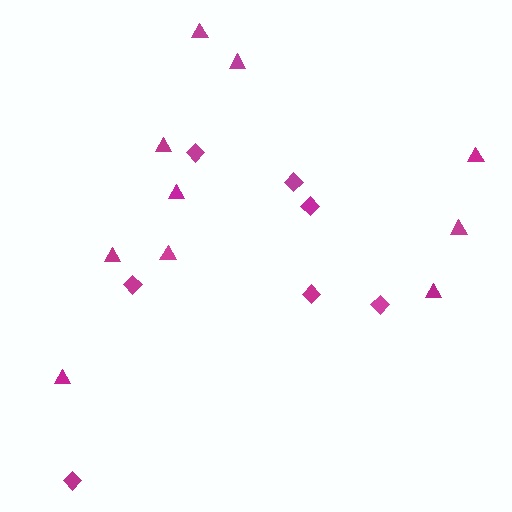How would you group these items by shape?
There are 2 groups: one group of diamonds (7) and one group of triangles (10).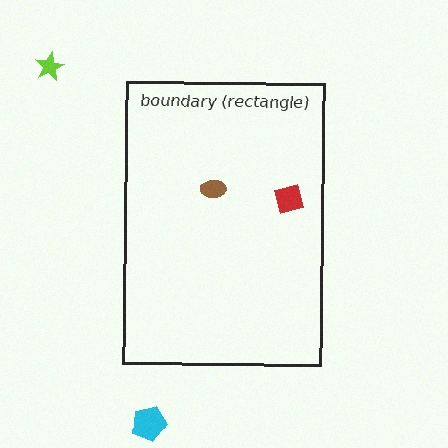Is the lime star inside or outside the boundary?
Outside.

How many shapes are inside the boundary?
2 inside, 2 outside.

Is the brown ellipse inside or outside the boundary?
Inside.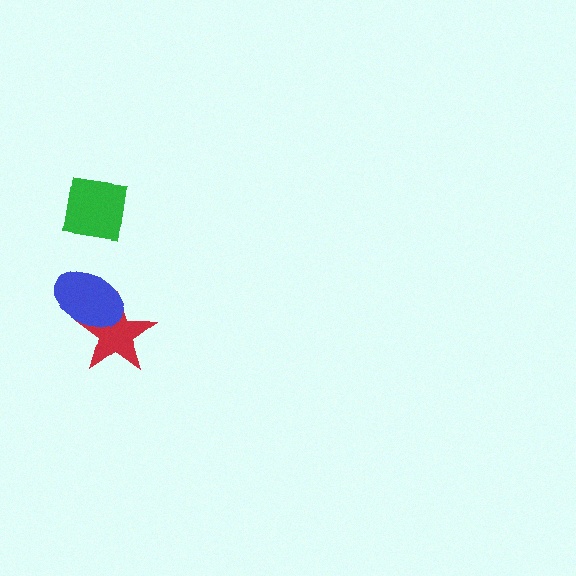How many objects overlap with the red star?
1 object overlaps with the red star.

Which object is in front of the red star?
The blue ellipse is in front of the red star.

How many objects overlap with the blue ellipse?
1 object overlaps with the blue ellipse.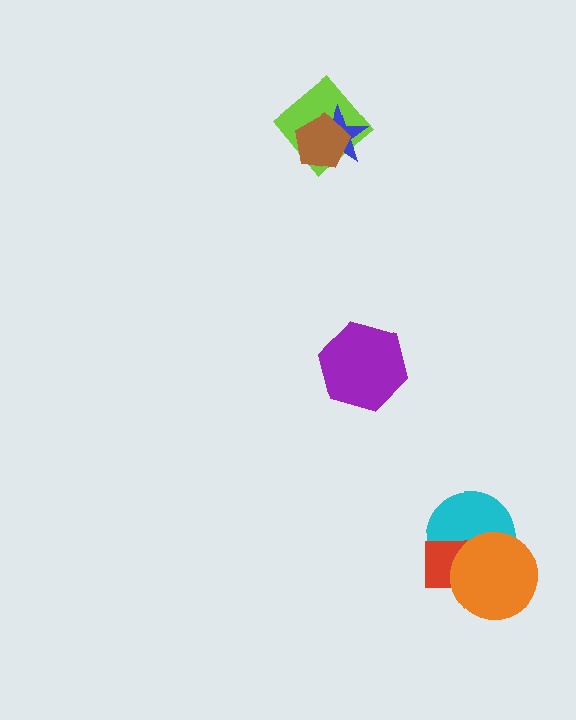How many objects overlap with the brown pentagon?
2 objects overlap with the brown pentagon.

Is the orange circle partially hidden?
No, no other shape covers it.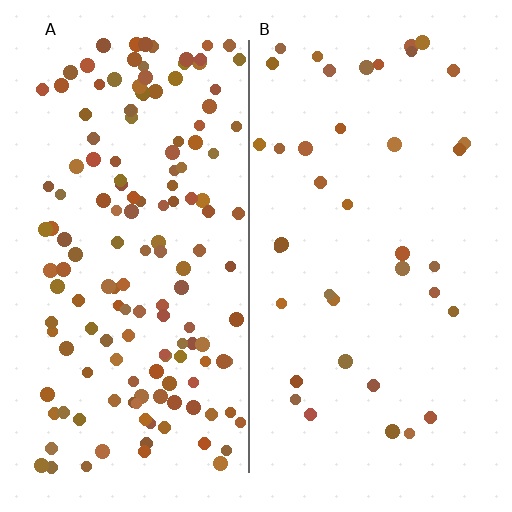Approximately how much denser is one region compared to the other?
Approximately 3.8× — region A over region B.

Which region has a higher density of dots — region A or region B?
A (the left).